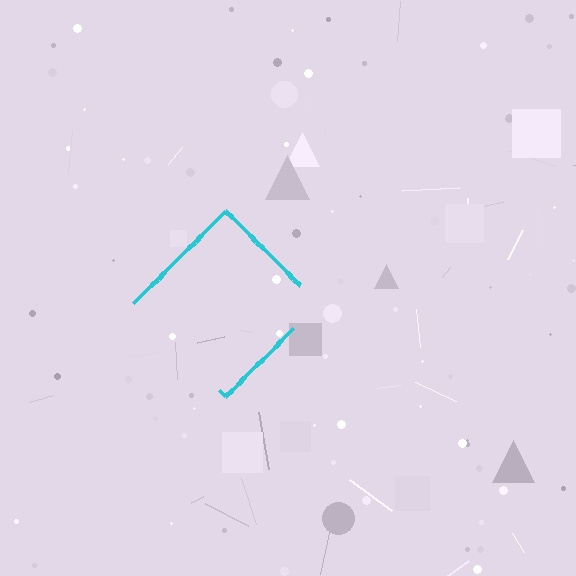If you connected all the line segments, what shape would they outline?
They would outline a diamond.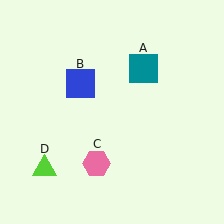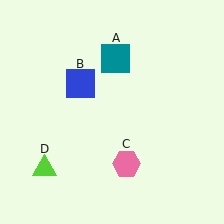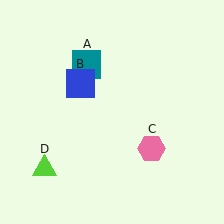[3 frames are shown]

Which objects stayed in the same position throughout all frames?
Blue square (object B) and lime triangle (object D) remained stationary.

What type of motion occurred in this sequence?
The teal square (object A), pink hexagon (object C) rotated counterclockwise around the center of the scene.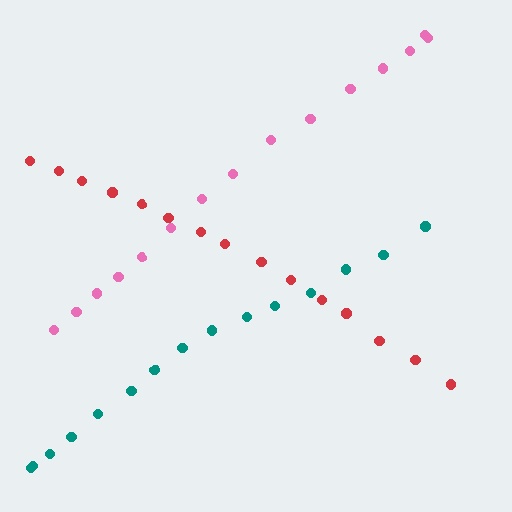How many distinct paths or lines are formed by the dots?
There are 3 distinct paths.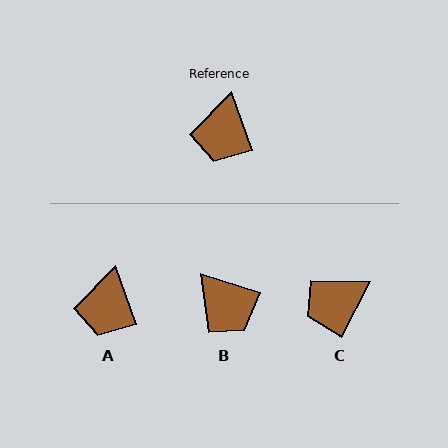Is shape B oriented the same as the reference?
No, it is off by about 52 degrees.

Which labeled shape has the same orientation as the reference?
A.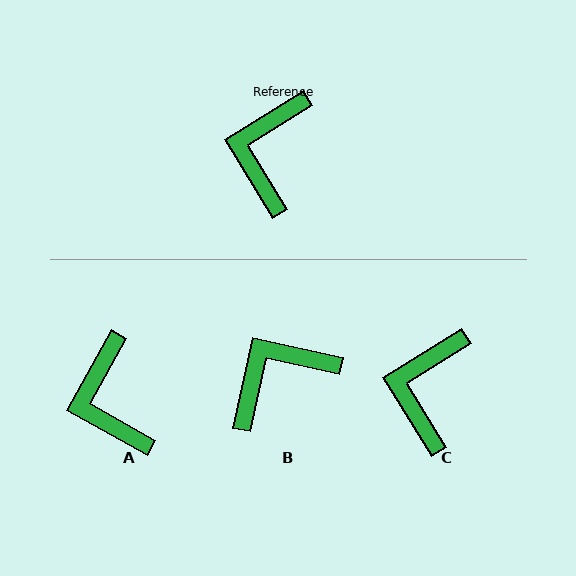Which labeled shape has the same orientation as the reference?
C.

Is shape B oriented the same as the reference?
No, it is off by about 44 degrees.